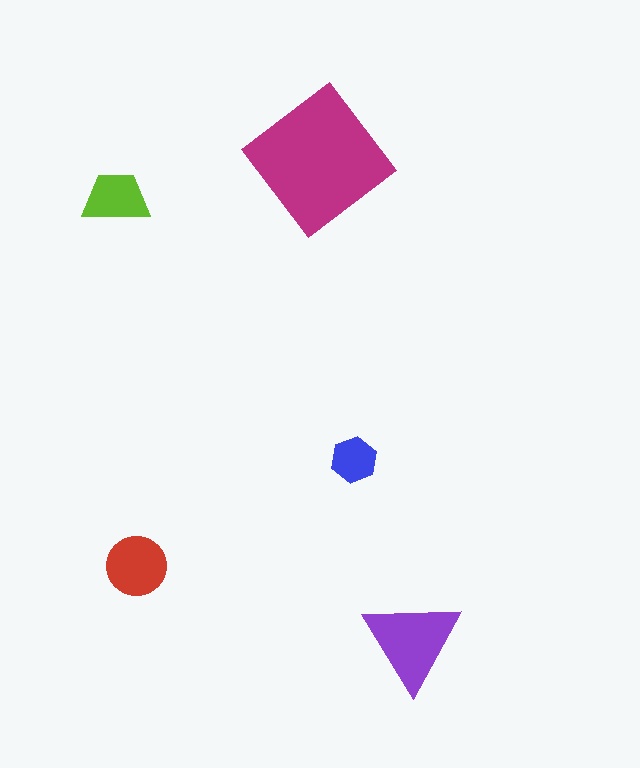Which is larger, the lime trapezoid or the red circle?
The red circle.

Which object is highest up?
The magenta diamond is topmost.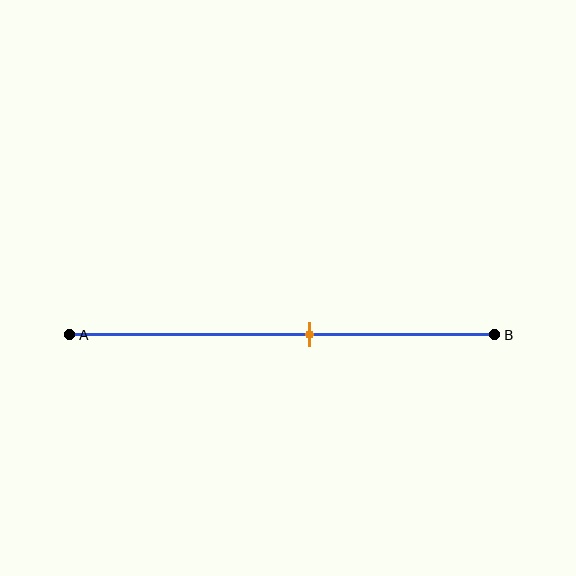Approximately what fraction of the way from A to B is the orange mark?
The orange mark is approximately 55% of the way from A to B.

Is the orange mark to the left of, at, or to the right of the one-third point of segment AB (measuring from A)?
The orange mark is to the right of the one-third point of segment AB.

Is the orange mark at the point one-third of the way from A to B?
No, the mark is at about 55% from A, not at the 33% one-third point.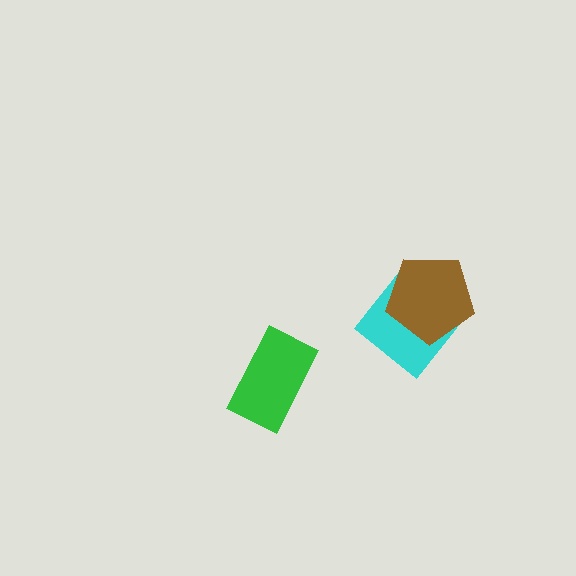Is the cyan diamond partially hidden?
Yes, it is partially covered by another shape.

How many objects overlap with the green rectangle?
0 objects overlap with the green rectangle.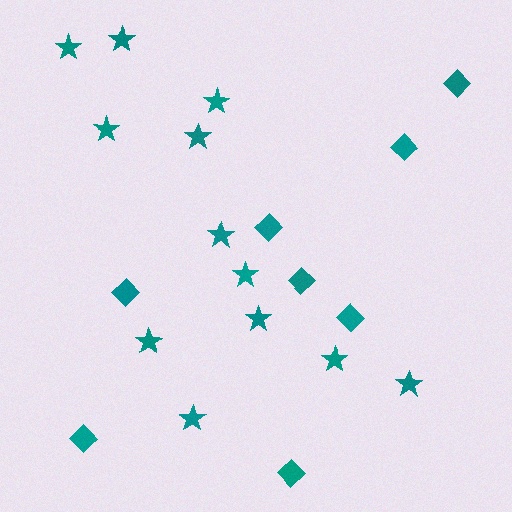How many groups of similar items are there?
There are 2 groups: one group of stars (12) and one group of diamonds (8).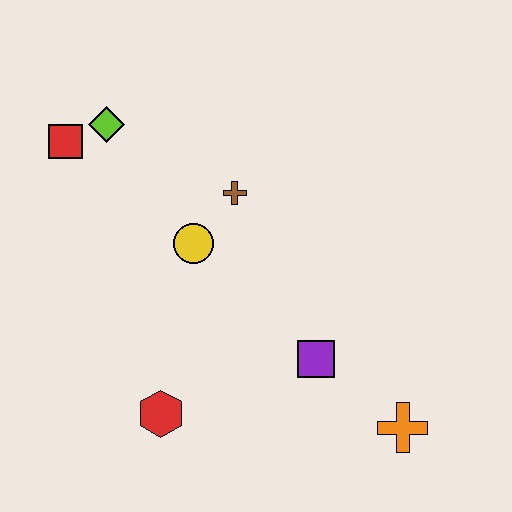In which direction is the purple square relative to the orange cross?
The purple square is to the left of the orange cross.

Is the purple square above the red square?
No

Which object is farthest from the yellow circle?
The orange cross is farthest from the yellow circle.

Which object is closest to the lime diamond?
The red square is closest to the lime diamond.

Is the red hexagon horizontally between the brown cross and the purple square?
No